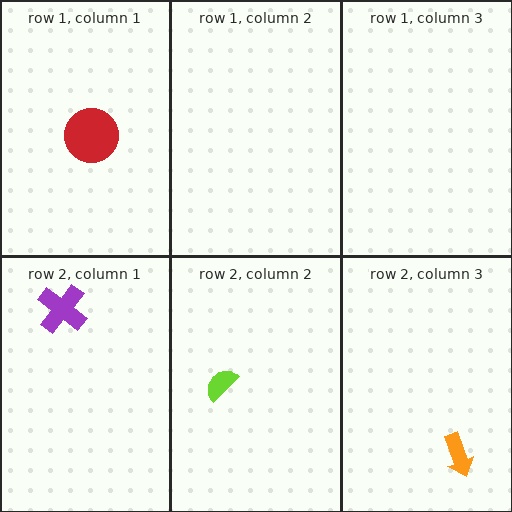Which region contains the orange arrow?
The row 2, column 3 region.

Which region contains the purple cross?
The row 2, column 1 region.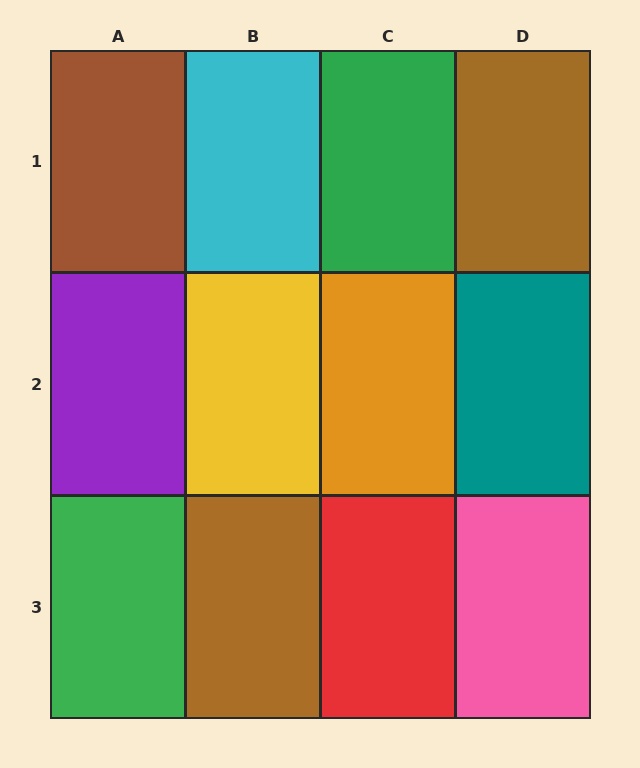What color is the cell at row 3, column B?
Brown.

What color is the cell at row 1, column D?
Brown.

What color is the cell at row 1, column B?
Cyan.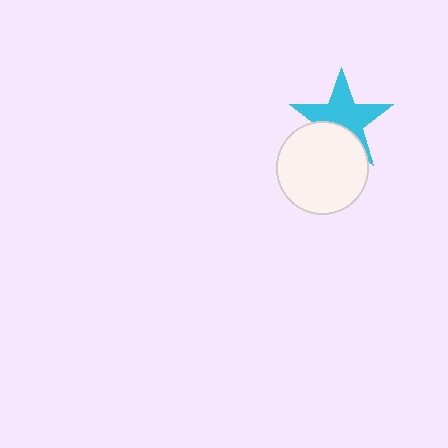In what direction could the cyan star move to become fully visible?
The cyan star could move up. That would shift it out from behind the white circle entirely.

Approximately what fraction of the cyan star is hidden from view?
Roughly 34% of the cyan star is hidden behind the white circle.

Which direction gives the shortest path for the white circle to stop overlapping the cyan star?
Moving down gives the shortest separation.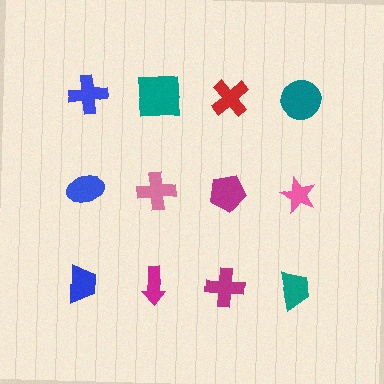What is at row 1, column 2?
A teal square.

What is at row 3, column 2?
A magenta arrow.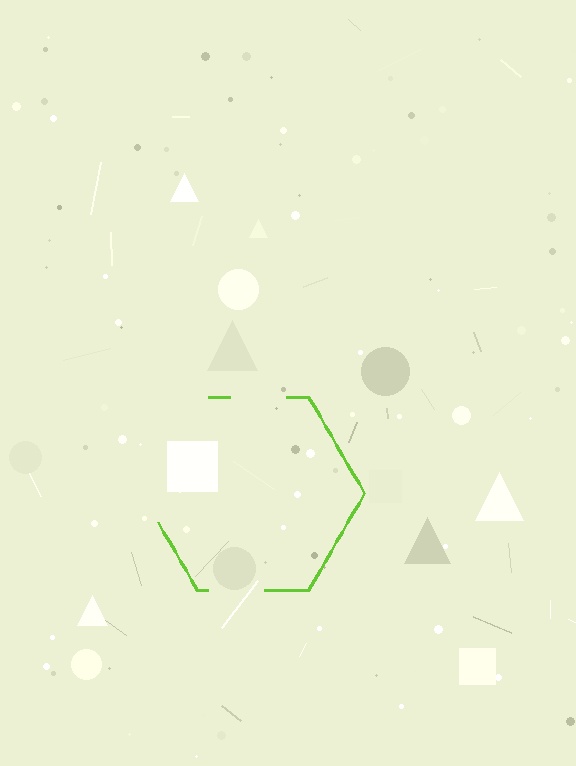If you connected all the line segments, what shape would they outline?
They would outline a hexagon.